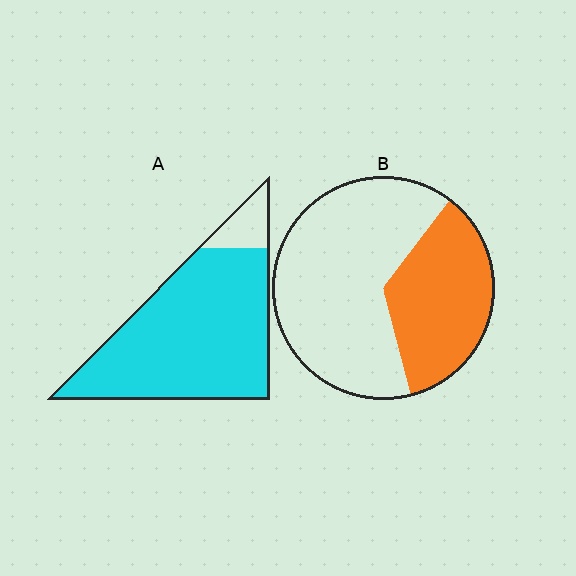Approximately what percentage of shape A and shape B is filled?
A is approximately 90% and B is approximately 35%.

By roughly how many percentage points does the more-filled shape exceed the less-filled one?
By roughly 55 percentage points (A over B).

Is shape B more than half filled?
No.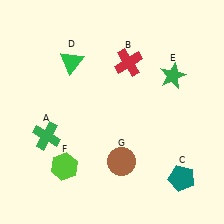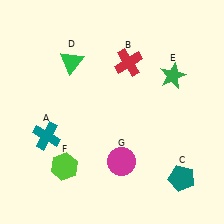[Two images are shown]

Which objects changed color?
A changed from green to teal. G changed from brown to magenta.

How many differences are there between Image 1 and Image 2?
There are 2 differences between the two images.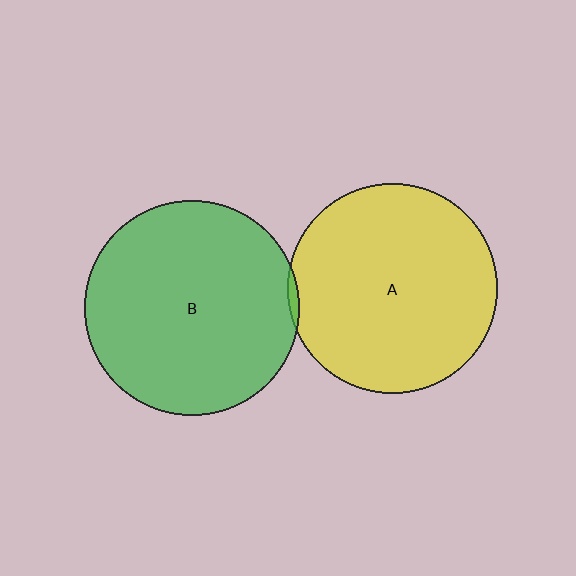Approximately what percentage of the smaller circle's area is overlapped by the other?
Approximately 5%.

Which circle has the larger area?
Circle B (green).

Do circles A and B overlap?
Yes.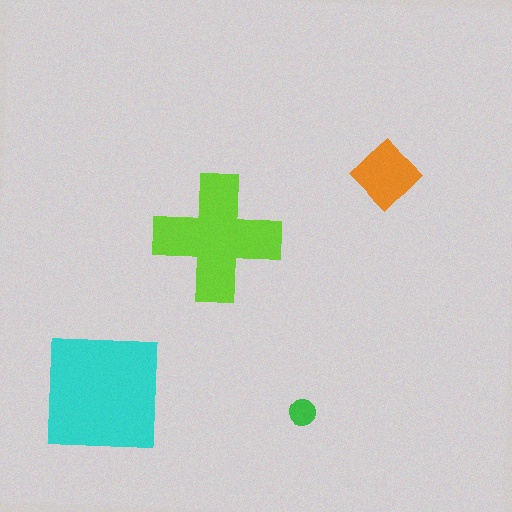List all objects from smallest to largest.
The green circle, the orange diamond, the lime cross, the cyan square.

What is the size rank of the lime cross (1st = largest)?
2nd.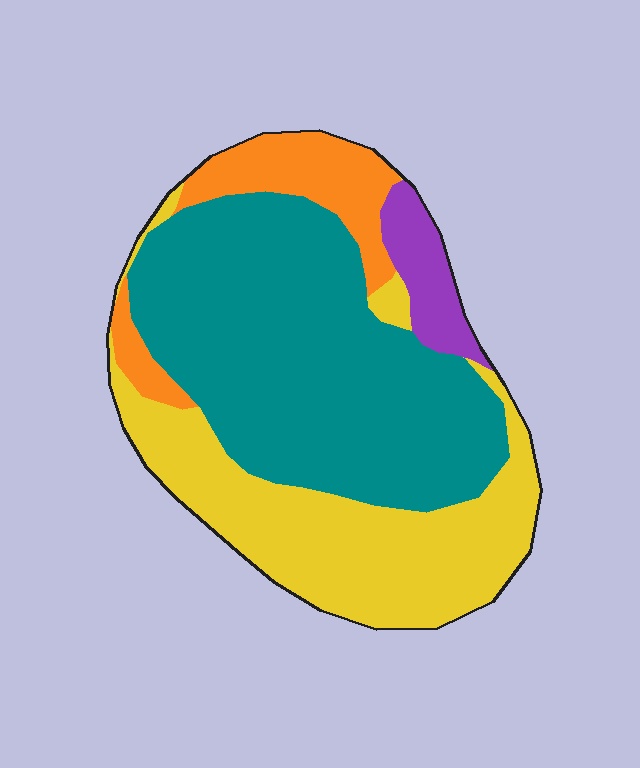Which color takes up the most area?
Teal, at roughly 50%.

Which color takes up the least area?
Purple, at roughly 5%.